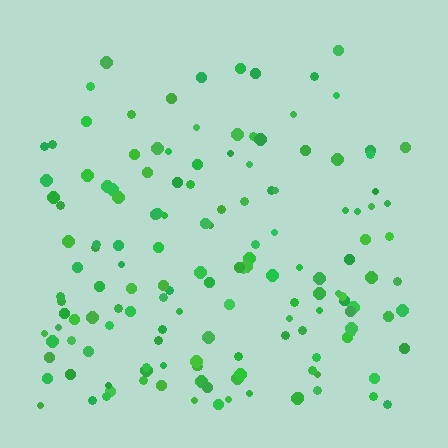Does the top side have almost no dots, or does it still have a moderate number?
Still a moderate number, just noticeably fewer than the bottom.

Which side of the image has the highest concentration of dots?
The bottom.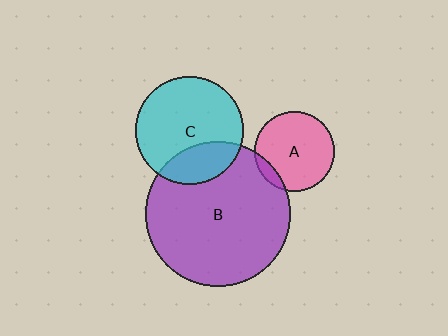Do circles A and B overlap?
Yes.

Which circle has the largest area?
Circle B (purple).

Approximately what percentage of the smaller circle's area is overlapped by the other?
Approximately 10%.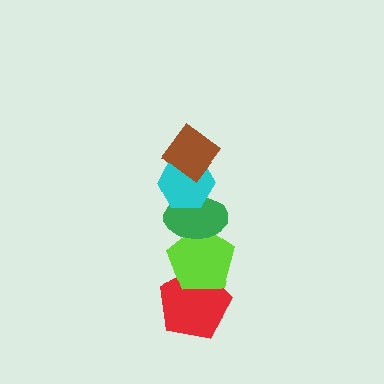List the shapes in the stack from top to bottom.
From top to bottom: the brown diamond, the cyan hexagon, the green ellipse, the lime pentagon, the red pentagon.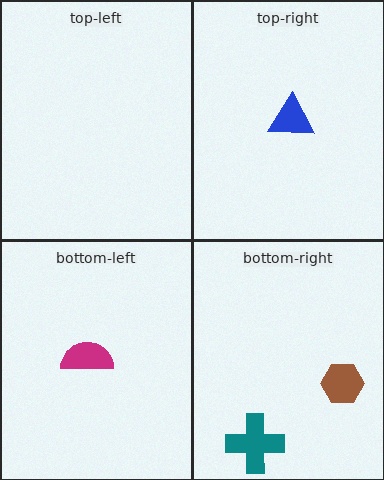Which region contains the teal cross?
The bottom-right region.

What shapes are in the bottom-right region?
The brown hexagon, the teal cross.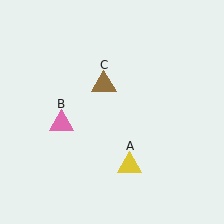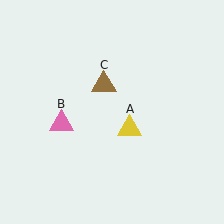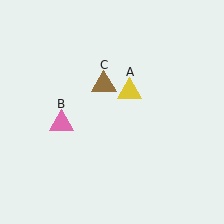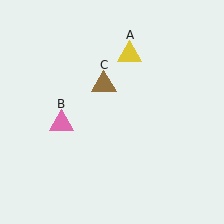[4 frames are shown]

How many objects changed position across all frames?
1 object changed position: yellow triangle (object A).